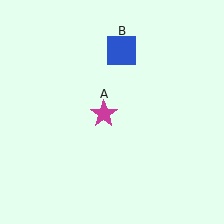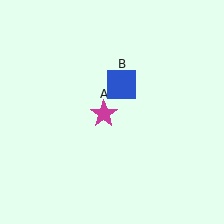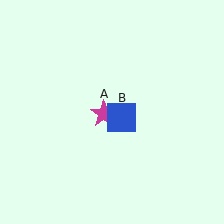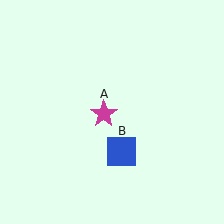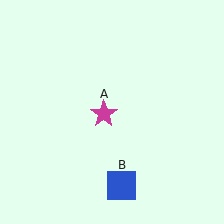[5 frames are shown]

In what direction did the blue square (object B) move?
The blue square (object B) moved down.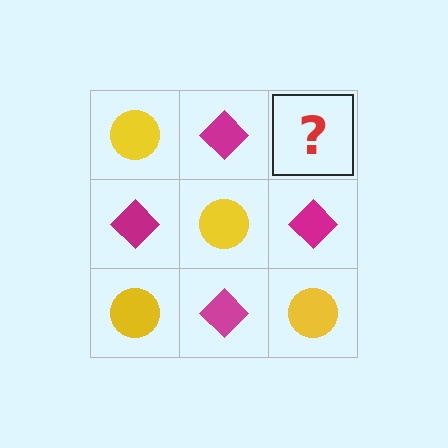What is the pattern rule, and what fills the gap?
The rule is that it alternates yellow circle and magenta diamond in a checkerboard pattern. The gap should be filled with a yellow circle.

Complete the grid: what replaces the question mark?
The question mark should be replaced with a yellow circle.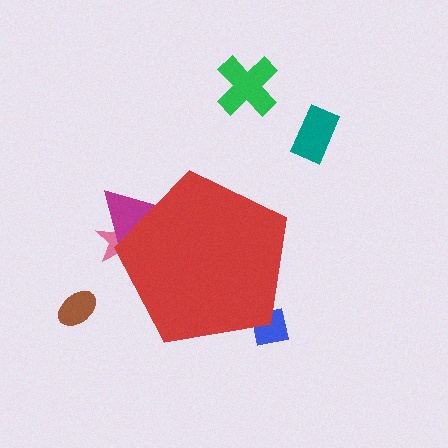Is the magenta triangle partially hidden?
Yes, the magenta triangle is partially hidden behind the red pentagon.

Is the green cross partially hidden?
No, the green cross is fully visible.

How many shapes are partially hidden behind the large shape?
3 shapes are partially hidden.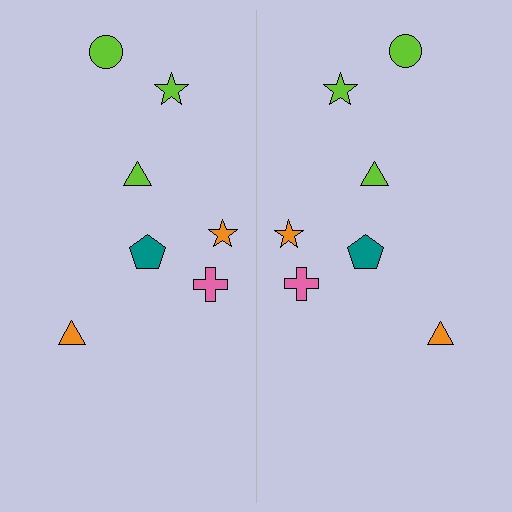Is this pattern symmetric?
Yes, this pattern has bilateral (reflection) symmetry.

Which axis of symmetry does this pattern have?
The pattern has a vertical axis of symmetry running through the center of the image.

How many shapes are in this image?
There are 14 shapes in this image.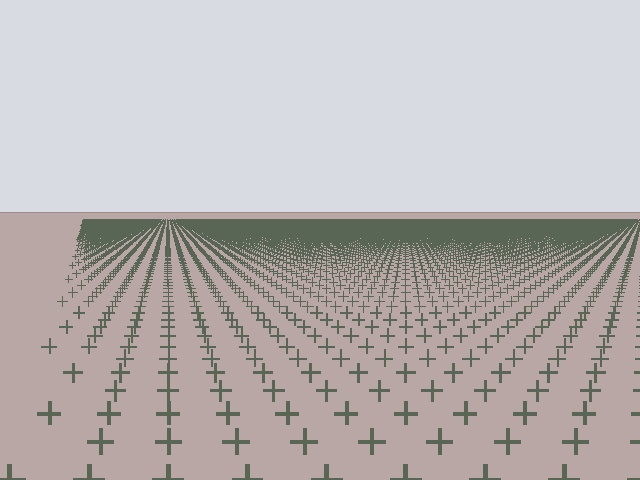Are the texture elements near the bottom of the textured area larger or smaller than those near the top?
Larger. Near the bottom, elements are closer to the viewer and appear at a bigger on-screen size.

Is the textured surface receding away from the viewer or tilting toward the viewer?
The surface is receding away from the viewer. Texture elements get smaller and denser toward the top.